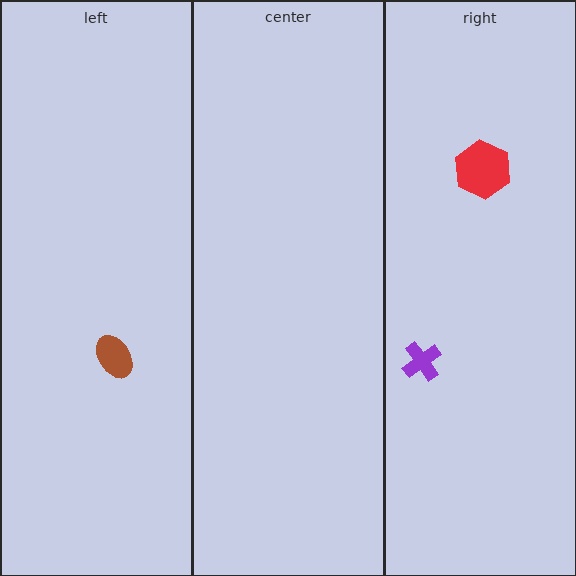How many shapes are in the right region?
2.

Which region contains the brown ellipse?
The left region.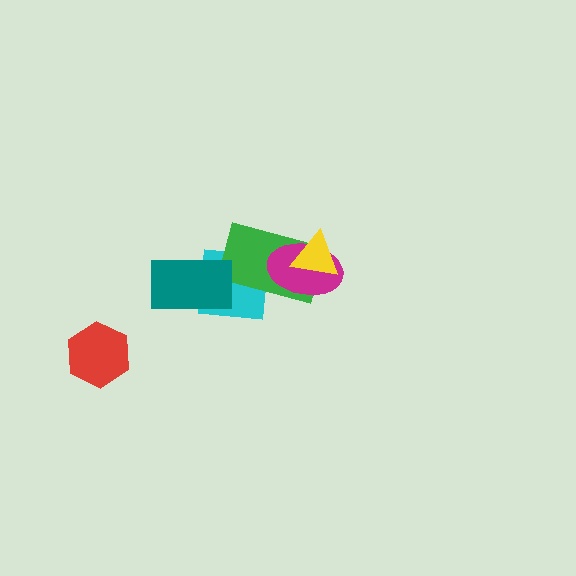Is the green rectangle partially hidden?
Yes, it is partially covered by another shape.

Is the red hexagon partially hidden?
No, no other shape covers it.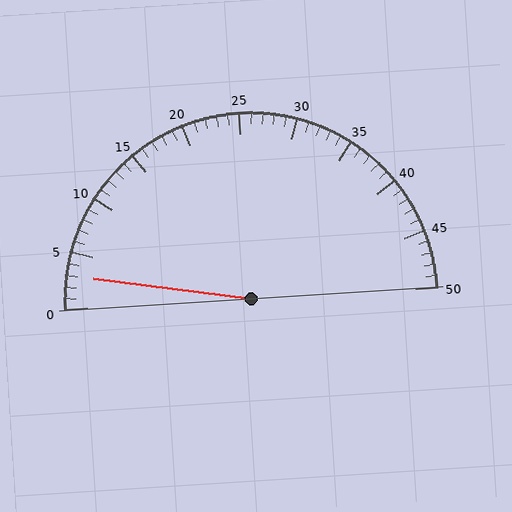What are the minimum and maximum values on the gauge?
The gauge ranges from 0 to 50.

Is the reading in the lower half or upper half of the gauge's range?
The reading is in the lower half of the range (0 to 50).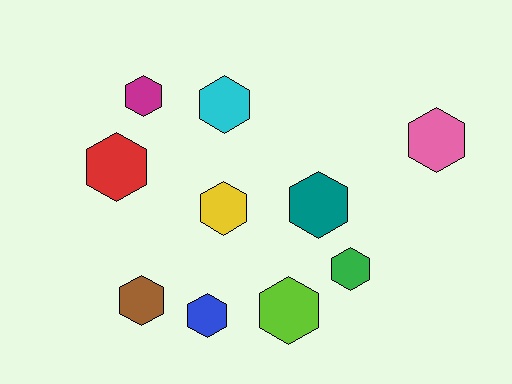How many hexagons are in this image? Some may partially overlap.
There are 10 hexagons.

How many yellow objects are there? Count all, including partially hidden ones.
There is 1 yellow object.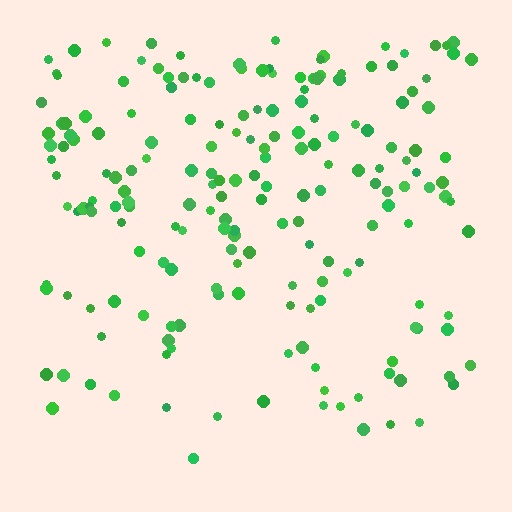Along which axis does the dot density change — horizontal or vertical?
Vertical.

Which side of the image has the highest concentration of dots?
The top.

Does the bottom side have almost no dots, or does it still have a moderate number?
Still a moderate number, just noticeably fewer than the top.